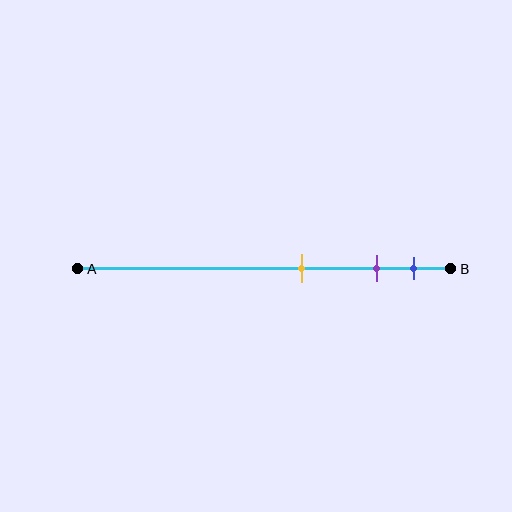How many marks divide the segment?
There are 3 marks dividing the segment.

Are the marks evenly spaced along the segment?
No, the marks are not evenly spaced.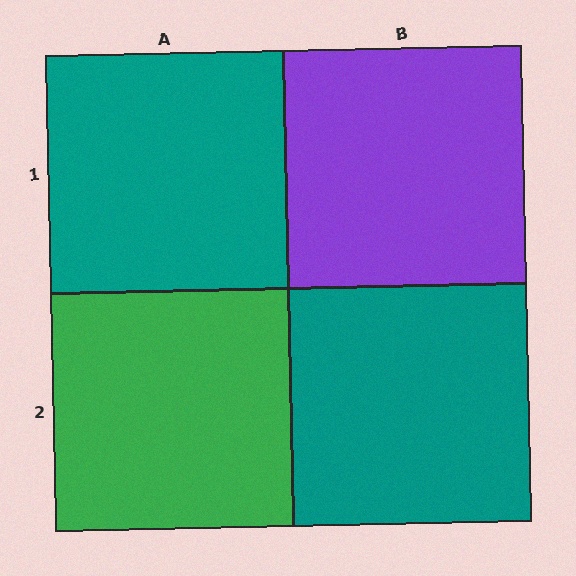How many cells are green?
1 cell is green.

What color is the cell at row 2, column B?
Teal.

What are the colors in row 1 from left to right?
Teal, purple.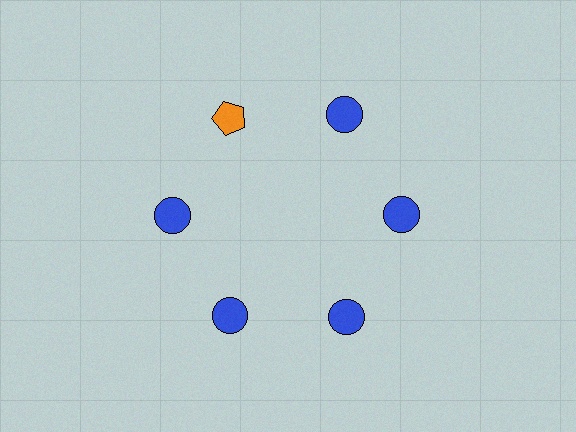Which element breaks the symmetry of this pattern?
The orange pentagon at roughly the 11 o'clock position breaks the symmetry. All other shapes are blue circles.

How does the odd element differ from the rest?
It differs in both color (orange instead of blue) and shape (pentagon instead of circle).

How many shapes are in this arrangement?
There are 6 shapes arranged in a ring pattern.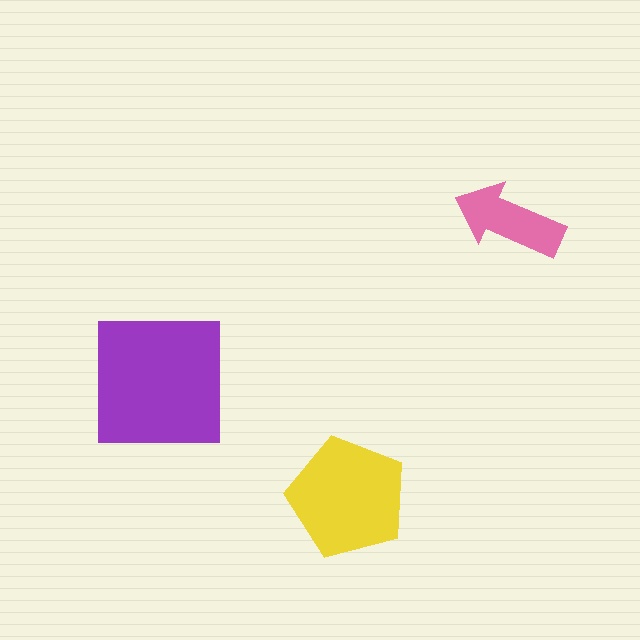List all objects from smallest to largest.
The pink arrow, the yellow pentagon, the purple square.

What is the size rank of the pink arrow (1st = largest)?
3rd.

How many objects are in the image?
There are 3 objects in the image.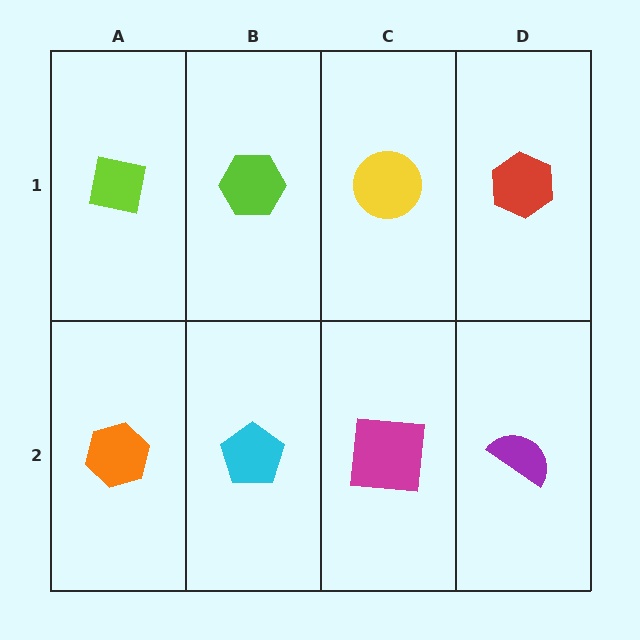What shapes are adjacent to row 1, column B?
A cyan pentagon (row 2, column B), a lime square (row 1, column A), a yellow circle (row 1, column C).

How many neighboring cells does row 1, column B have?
3.